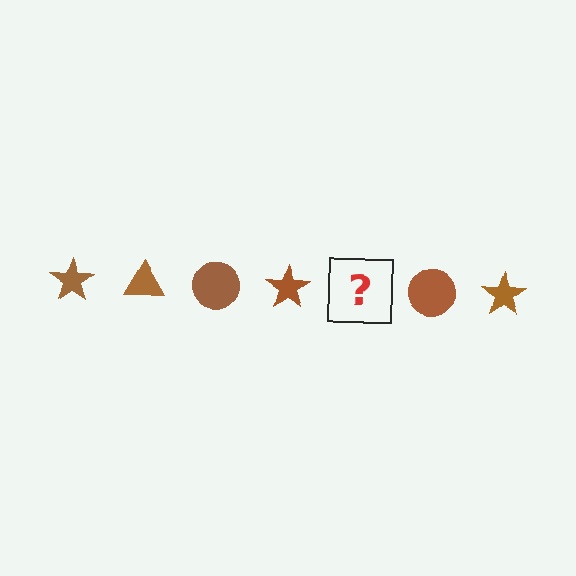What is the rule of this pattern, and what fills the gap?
The rule is that the pattern cycles through star, triangle, circle shapes in brown. The gap should be filled with a brown triangle.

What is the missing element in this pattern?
The missing element is a brown triangle.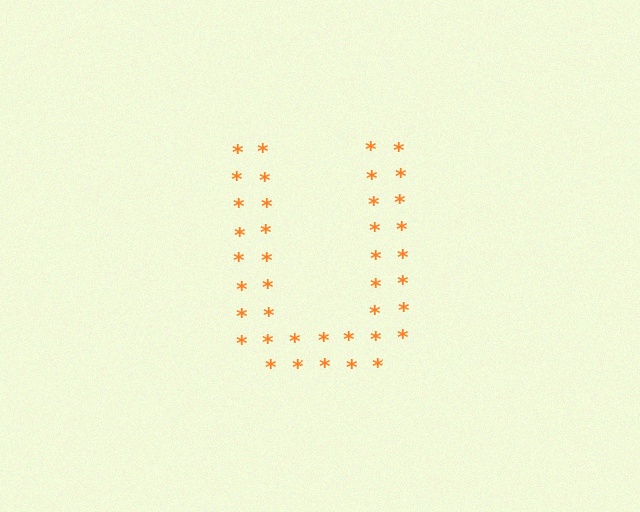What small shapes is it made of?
It is made of small asterisks.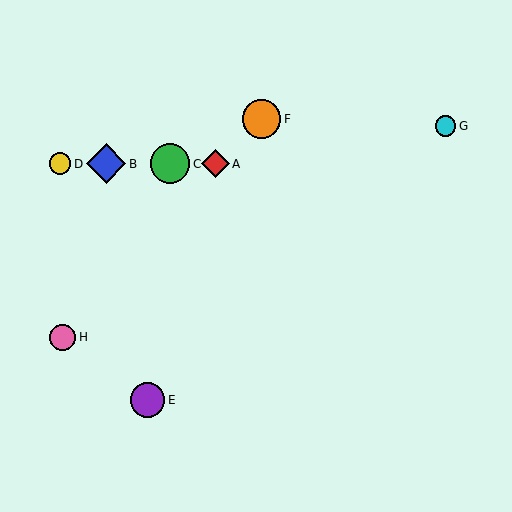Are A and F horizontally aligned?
No, A is at y≈164 and F is at y≈119.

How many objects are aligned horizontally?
4 objects (A, B, C, D) are aligned horizontally.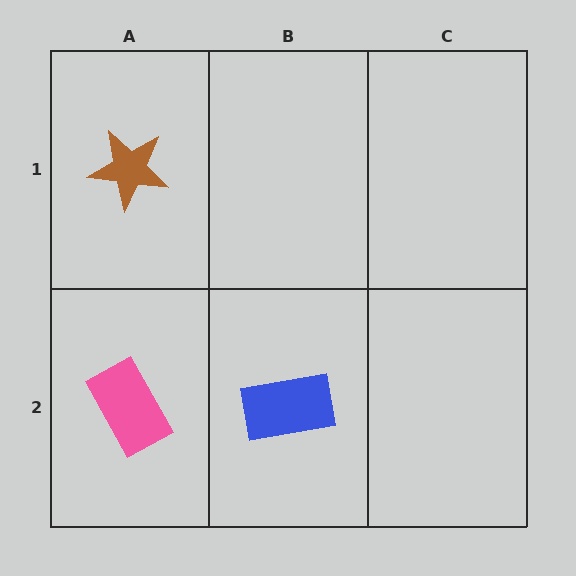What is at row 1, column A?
A brown star.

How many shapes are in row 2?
2 shapes.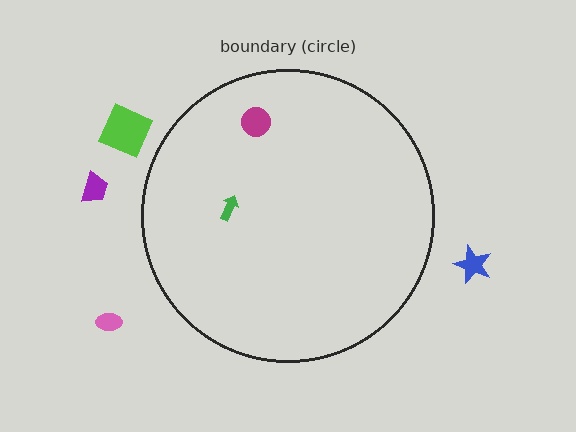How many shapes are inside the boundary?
2 inside, 4 outside.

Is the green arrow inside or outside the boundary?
Inside.